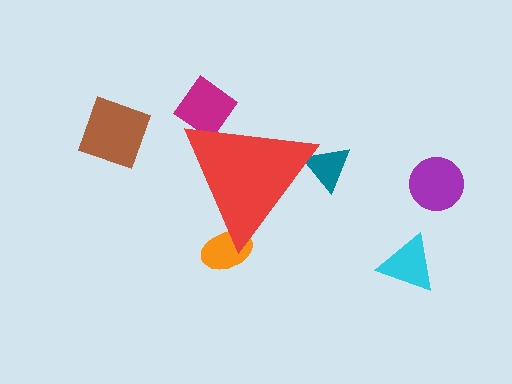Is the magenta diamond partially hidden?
Yes, the magenta diamond is partially hidden behind the red triangle.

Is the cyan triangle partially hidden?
No, the cyan triangle is fully visible.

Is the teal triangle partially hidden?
Yes, the teal triangle is partially hidden behind the red triangle.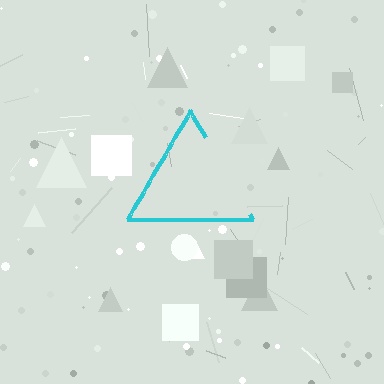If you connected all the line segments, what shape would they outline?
They would outline a triangle.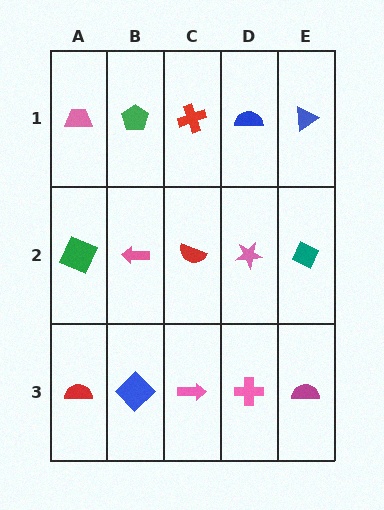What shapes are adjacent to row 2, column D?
A blue semicircle (row 1, column D), a pink cross (row 3, column D), a red semicircle (row 2, column C), a teal diamond (row 2, column E).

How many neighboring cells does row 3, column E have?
2.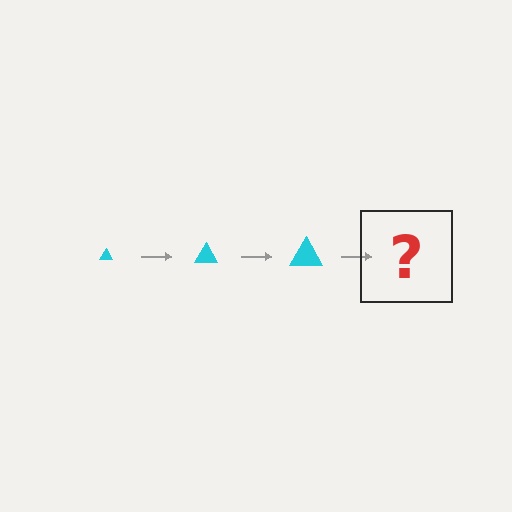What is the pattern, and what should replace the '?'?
The pattern is that the triangle gets progressively larger each step. The '?' should be a cyan triangle, larger than the previous one.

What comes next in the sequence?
The next element should be a cyan triangle, larger than the previous one.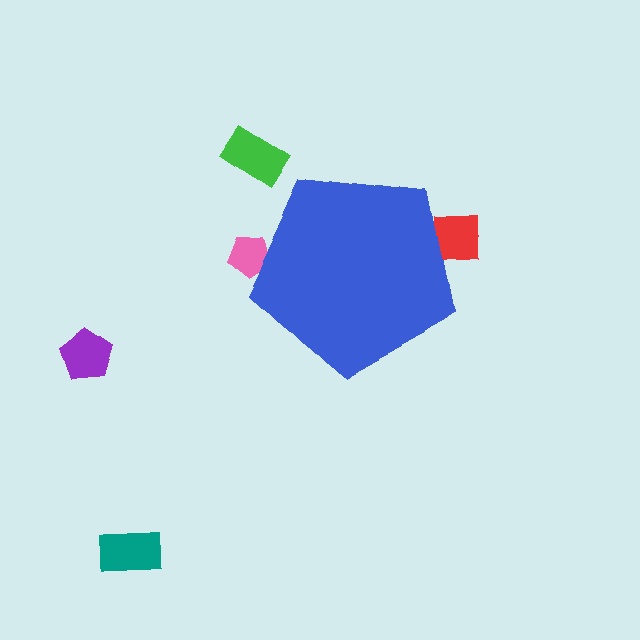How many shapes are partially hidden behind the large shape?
2 shapes are partially hidden.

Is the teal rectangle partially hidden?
No, the teal rectangle is fully visible.